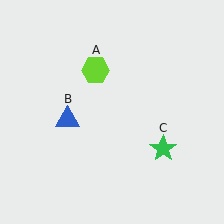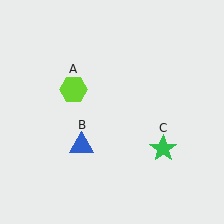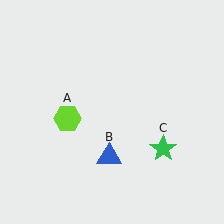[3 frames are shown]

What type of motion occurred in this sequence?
The lime hexagon (object A), blue triangle (object B) rotated counterclockwise around the center of the scene.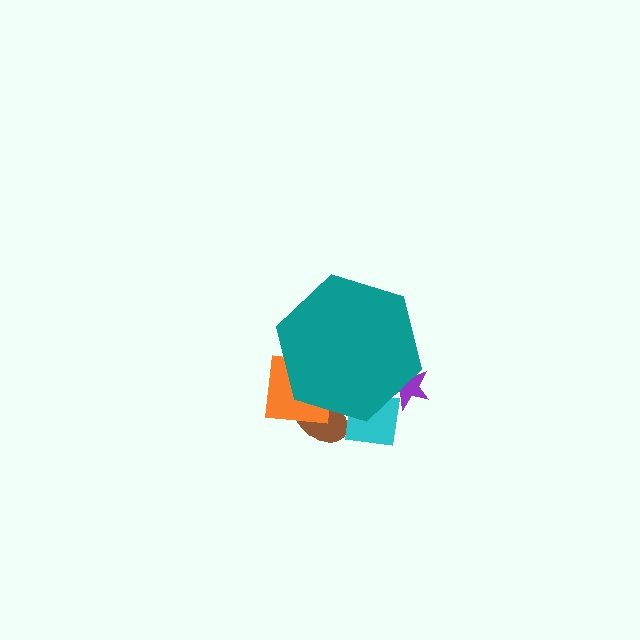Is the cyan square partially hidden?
Yes, the cyan square is partially hidden behind the teal hexagon.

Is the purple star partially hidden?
Yes, the purple star is partially hidden behind the teal hexagon.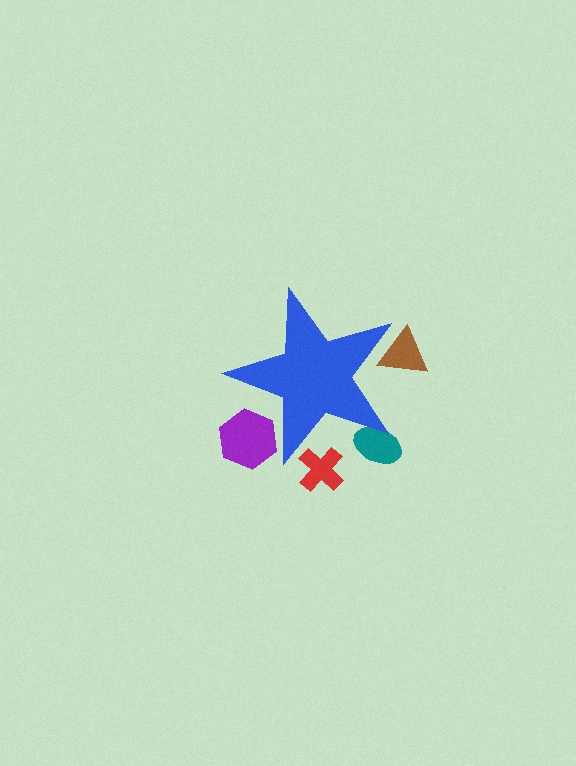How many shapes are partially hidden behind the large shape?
4 shapes are partially hidden.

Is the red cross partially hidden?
Yes, the red cross is partially hidden behind the blue star.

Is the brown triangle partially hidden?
Yes, the brown triangle is partially hidden behind the blue star.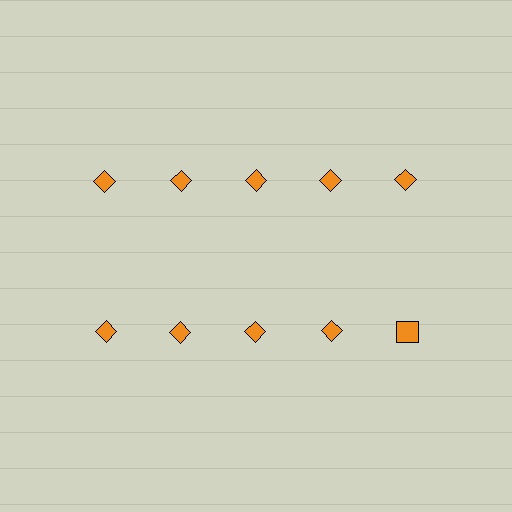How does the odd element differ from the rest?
It has a different shape: square instead of diamond.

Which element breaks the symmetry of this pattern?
The orange square in the second row, rightmost column breaks the symmetry. All other shapes are orange diamonds.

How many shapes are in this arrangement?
There are 10 shapes arranged in a grid pattern.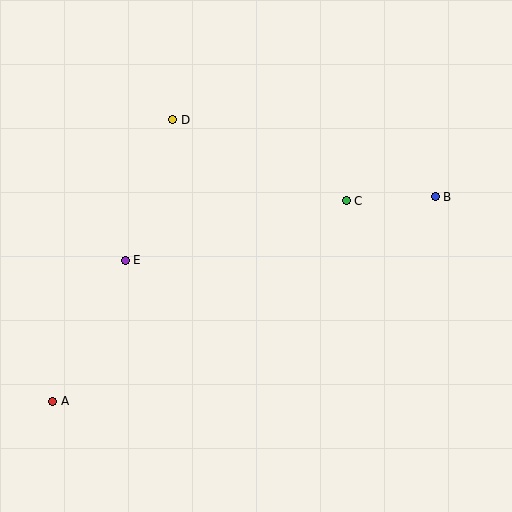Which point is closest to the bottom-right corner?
Point B is closest to the bottom-right corner.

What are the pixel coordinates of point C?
Point C is at (346, 201).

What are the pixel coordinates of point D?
Point D is at (173, 120).